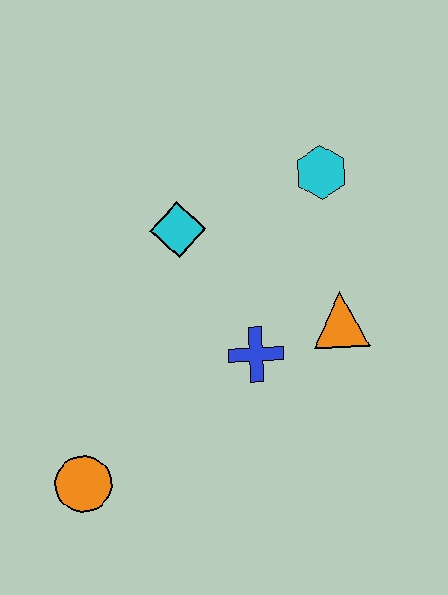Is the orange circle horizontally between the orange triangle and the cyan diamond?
No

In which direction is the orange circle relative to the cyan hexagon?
The orange circle is below the cyan hexagon.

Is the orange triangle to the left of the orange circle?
No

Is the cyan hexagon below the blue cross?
No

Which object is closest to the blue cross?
The orange triangle is closest to the blue cross.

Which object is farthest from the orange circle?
The cyan hexagon is farthest from the orange circle.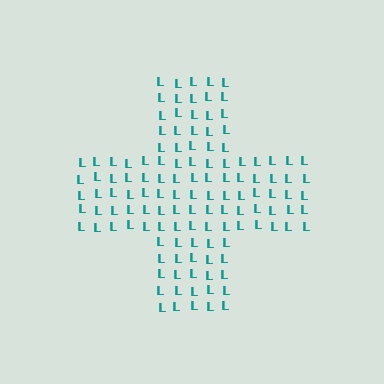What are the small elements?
The small elements are letter L's.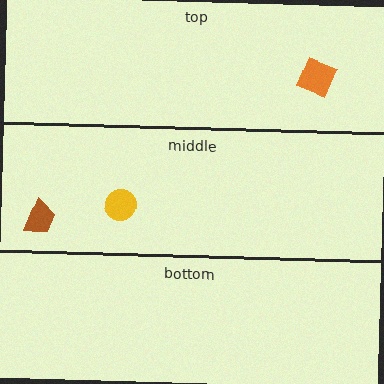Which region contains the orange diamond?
The top region.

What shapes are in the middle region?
The brown trapezoid, the yellow circle.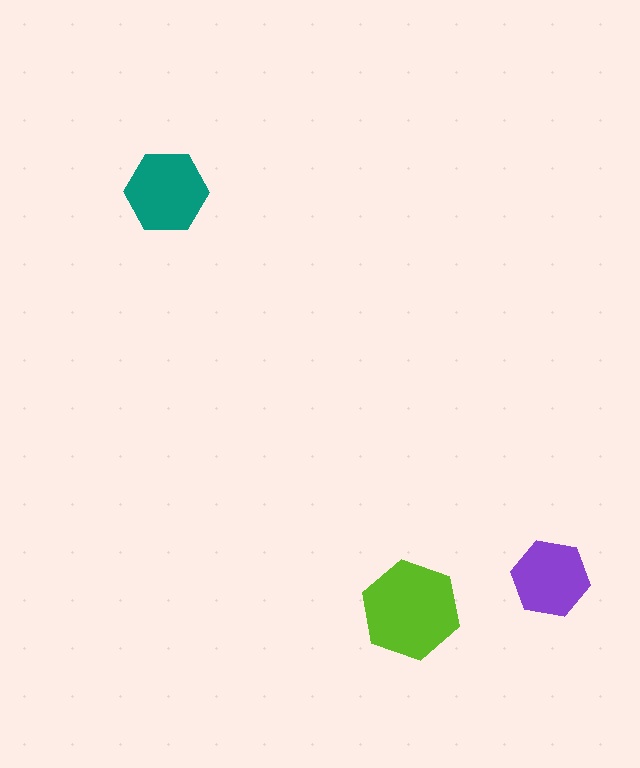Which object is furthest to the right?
The purple hexagon is rightmost.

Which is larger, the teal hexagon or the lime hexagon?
The lime one.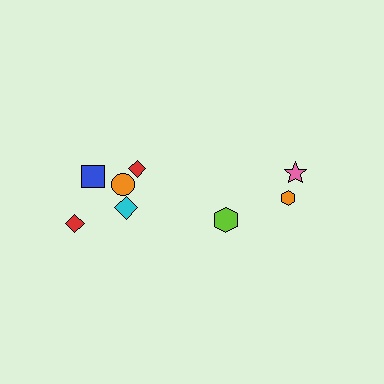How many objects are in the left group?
There are 5 objects.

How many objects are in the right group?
There are 3 objects.